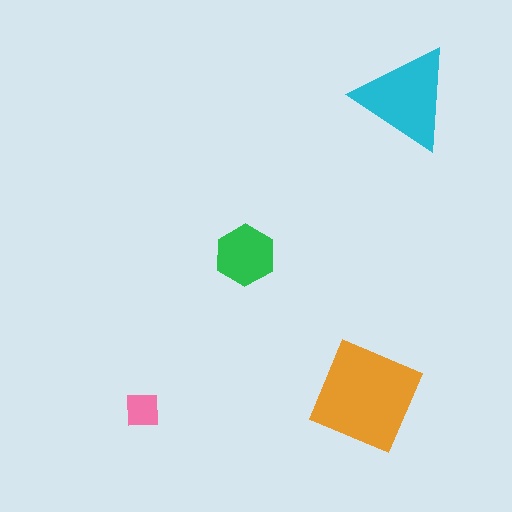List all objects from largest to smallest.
The orange square, the cyan triangle, the green hexagon, the pink square.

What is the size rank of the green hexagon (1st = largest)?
3rd.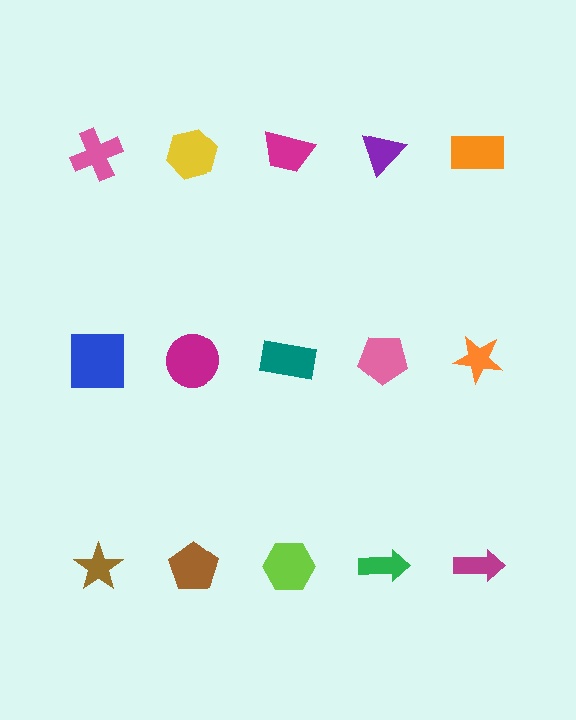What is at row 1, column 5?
An orange rectangle.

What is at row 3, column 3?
A lime hexagon.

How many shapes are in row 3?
5 shapes.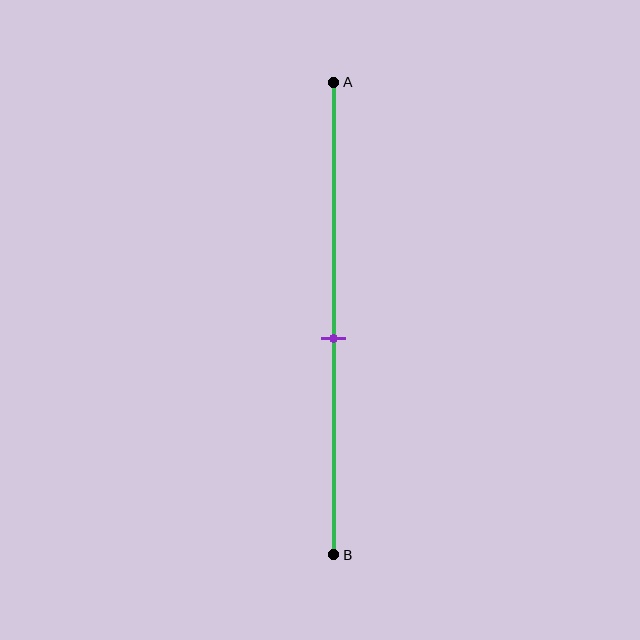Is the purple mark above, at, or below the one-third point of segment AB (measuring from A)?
The purple mark is below the one-third point of segment AB.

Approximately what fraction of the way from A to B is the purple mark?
The purple mark is approximately 55% of the way from A to B.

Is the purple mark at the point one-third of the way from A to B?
No, the mark is at about 55% from A, not at the 33% one-third point.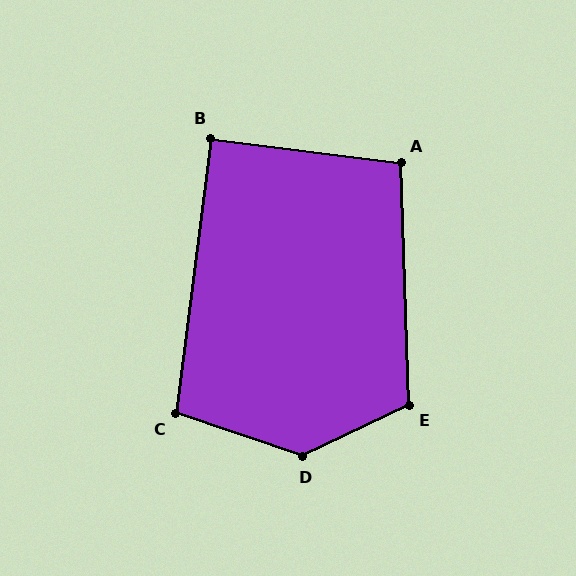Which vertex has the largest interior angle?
D, at approximately 136 degrees.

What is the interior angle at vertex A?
Approximately 99 degrees (obtuse).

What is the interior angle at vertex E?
Approximately 114 degrees (obtuse).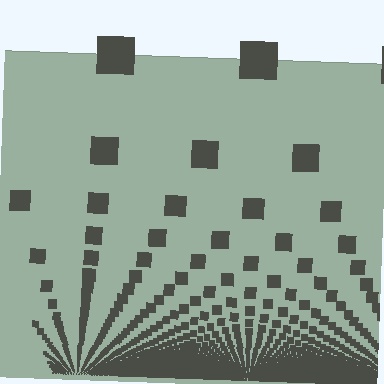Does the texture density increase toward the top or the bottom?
Density increases toward the bottom.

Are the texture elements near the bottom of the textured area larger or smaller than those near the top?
Smaller. The gradient is inverted — elements near the bottom are smaller and denser.